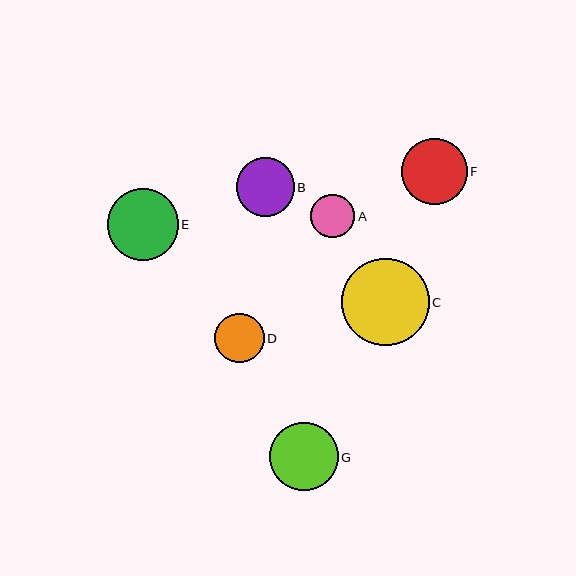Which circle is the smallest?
Circle A is the smallest with a size of approximately 44 pixels.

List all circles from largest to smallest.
From largest to smallest: C, E, G, F, B, D, A.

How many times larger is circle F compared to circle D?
Circle F is approximately 1.3 times the size of circle D.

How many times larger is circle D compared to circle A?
Circle D is approximately 1.1 times the size of circle A.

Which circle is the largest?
Circle C is the largest with a size of approximately 87 pixels.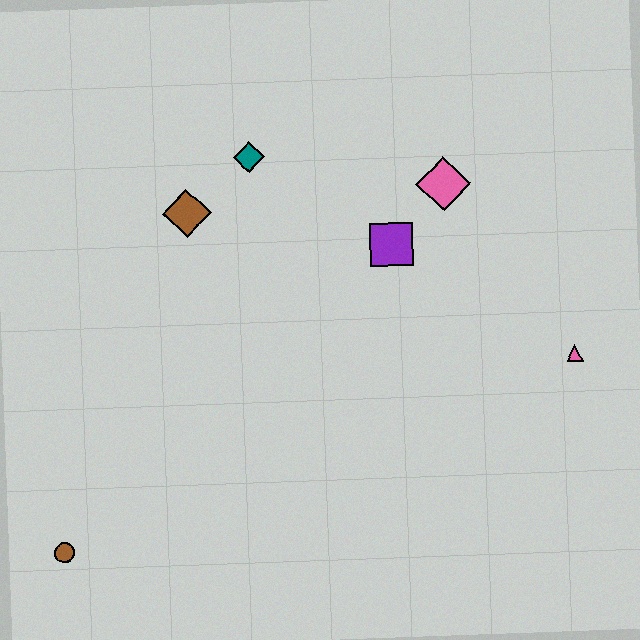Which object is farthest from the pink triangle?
The brown circle is farthest from the pink triangle.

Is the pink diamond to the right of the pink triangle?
No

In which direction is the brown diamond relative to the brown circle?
The brown diamond is above the brown circle.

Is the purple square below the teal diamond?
Yes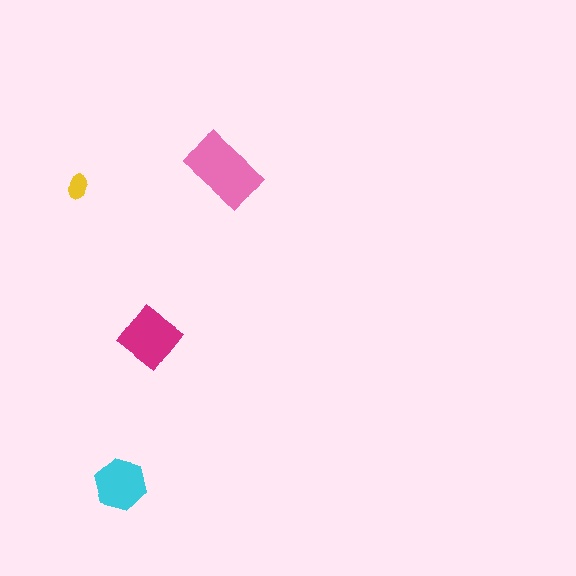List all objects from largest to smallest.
The pink rectangle, the magenta diamond, the cyan hexagon, the yellow ellipse.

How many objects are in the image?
There are 4 objects in the image.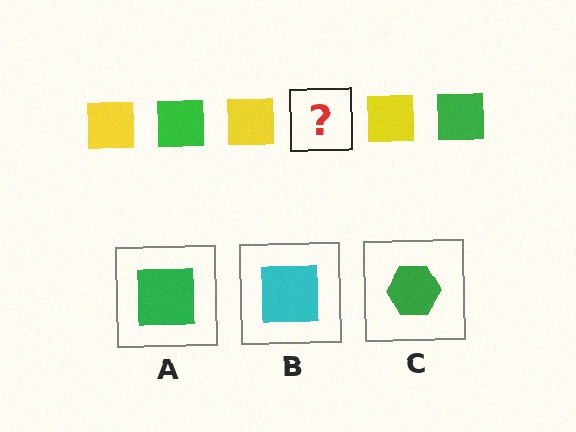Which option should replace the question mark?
Option A.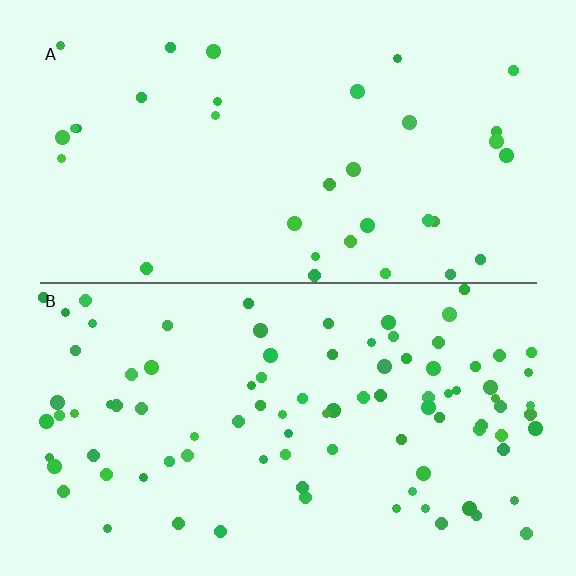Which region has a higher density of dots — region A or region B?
B (the bottom).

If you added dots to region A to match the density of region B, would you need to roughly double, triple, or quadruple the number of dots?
Approximately triple.